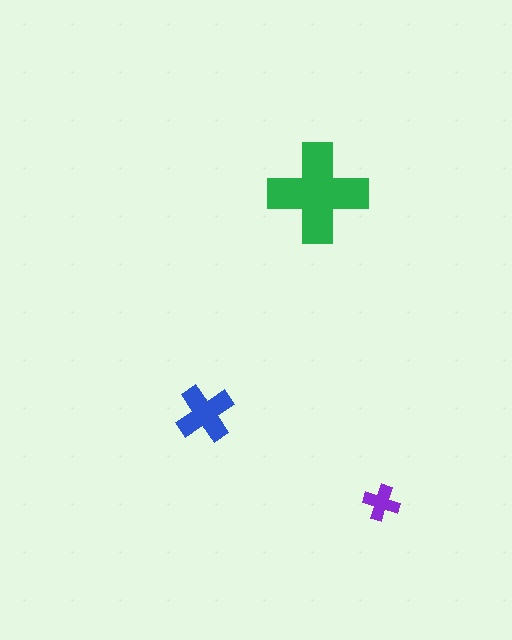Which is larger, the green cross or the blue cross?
The green one.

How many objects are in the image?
There are 3 objects in the image.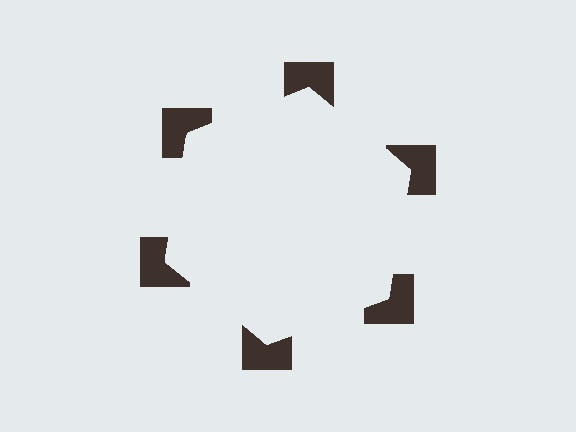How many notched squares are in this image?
There are 6 — one at each vertex of the illusory hexagon.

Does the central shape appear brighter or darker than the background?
It typically appears slightly brighter than the background, even though no actual brightness change is drawn.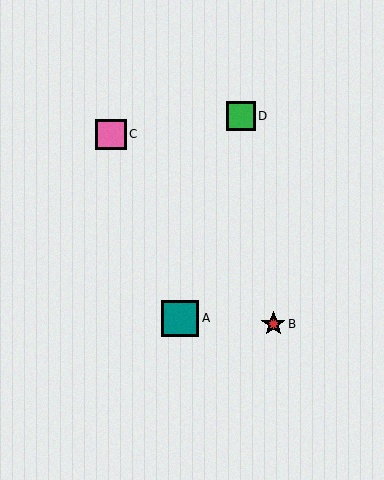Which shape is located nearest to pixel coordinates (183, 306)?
The teal square (labeled A) at (180, 318) is nearest to that location.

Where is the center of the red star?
The center of the red star is at (273, 324).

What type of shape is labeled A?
Shape A is a teal square.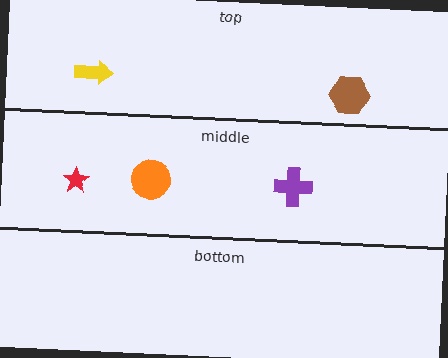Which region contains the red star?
The middle region.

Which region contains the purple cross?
The middle region.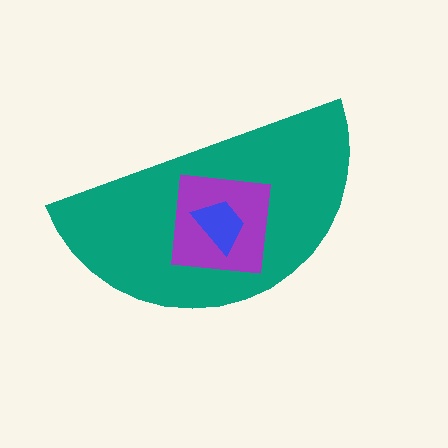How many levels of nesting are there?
3.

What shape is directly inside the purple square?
The blue trapezoid.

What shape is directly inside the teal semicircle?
The purple square.